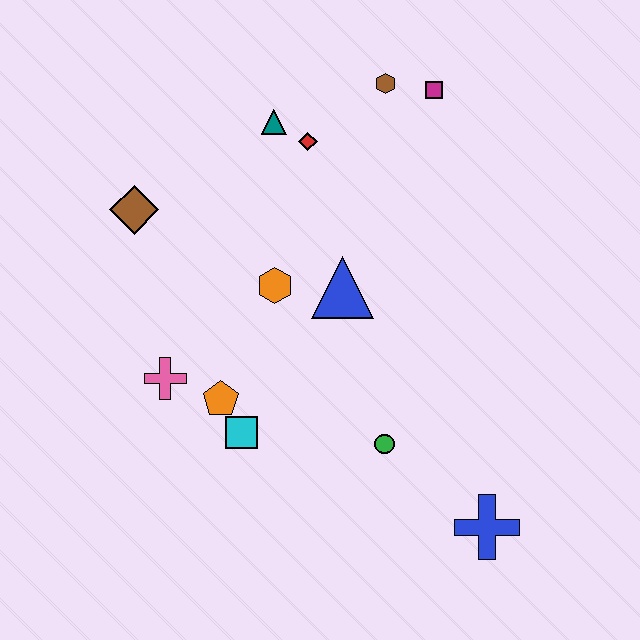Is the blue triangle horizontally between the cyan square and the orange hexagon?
No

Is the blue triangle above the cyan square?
Yes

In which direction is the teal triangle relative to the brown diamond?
The teal triangle is to the right of the brown diamond.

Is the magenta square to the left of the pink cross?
No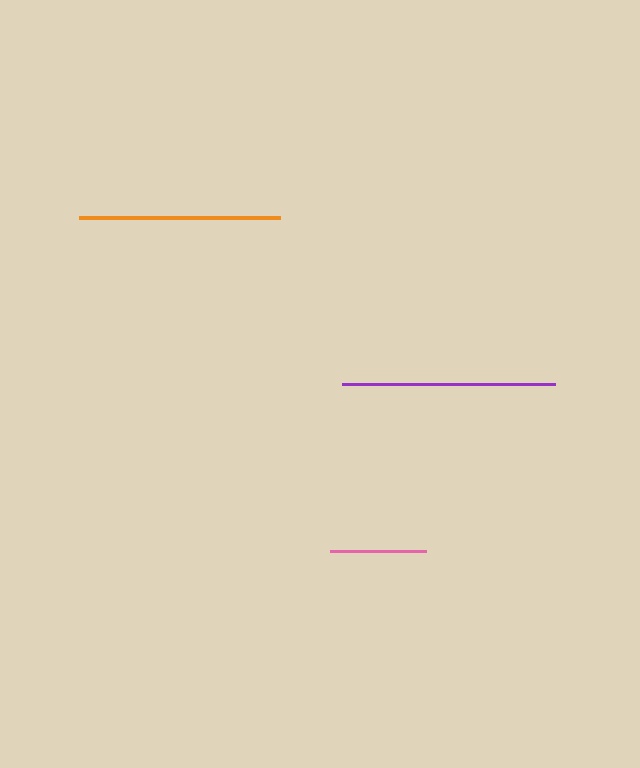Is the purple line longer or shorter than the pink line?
The purple line is longer than the pink line.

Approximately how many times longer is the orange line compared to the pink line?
The orange line is approximately 2.1 times the length of the pink line.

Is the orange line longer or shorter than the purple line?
The purple line is longer than the orange line.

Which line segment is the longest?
The purple line is the longest at approximately 213 pixels.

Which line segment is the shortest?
The pink line is the shortest at approximately 96 pixels.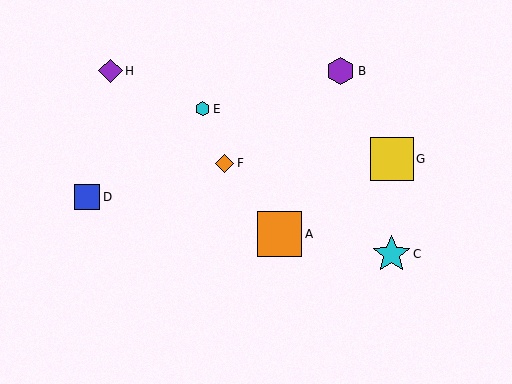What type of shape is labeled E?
Shape E is a cyan hexagon.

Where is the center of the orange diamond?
The center of the orange diamond is at (225, 163).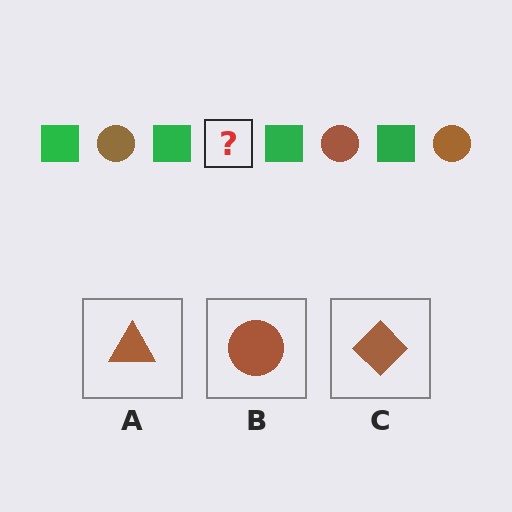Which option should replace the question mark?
Option B.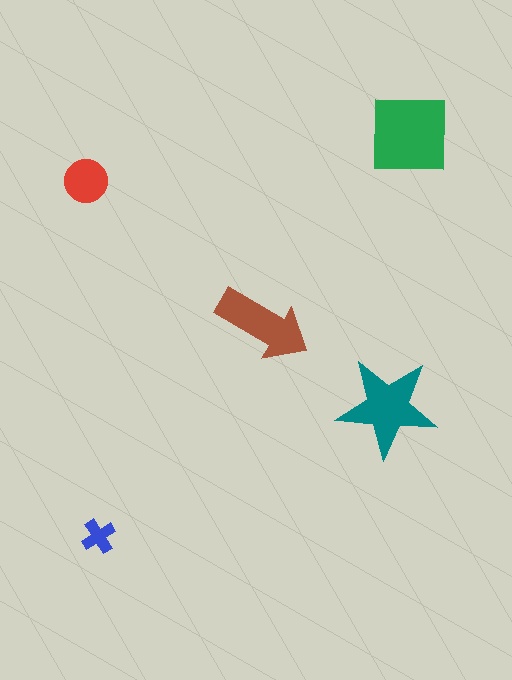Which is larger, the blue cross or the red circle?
The red circle.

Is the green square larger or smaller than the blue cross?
Larger.